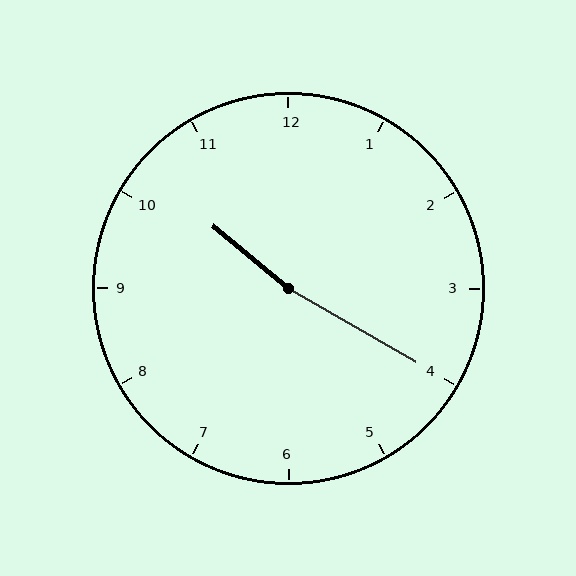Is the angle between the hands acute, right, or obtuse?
It is obtuse.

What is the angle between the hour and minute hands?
Approximately 170 degrees.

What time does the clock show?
10:20.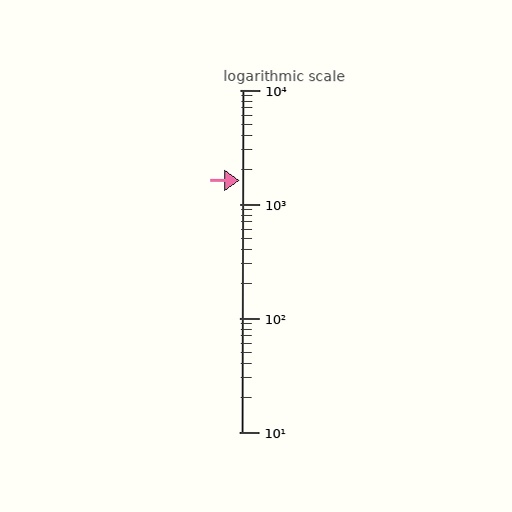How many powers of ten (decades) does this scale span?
The scale spans 3 decades, from 10 to 10000.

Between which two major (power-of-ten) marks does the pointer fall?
The pointer is between 1000 and 10000.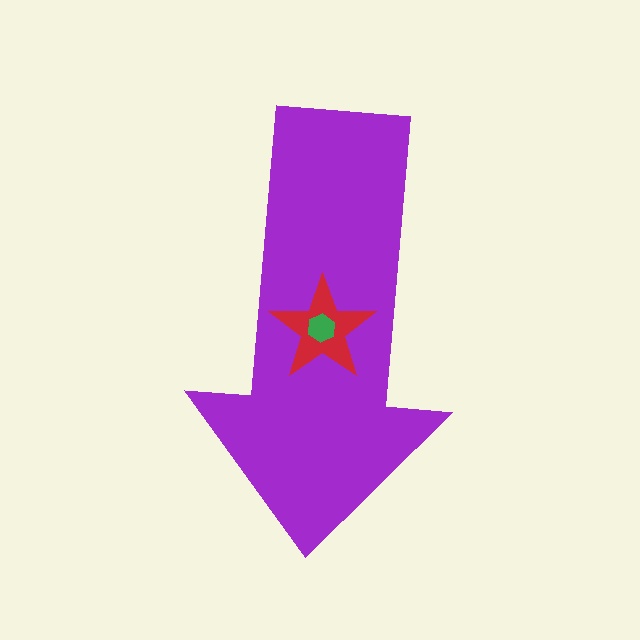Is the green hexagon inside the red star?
Yes.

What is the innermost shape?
The green hexagon.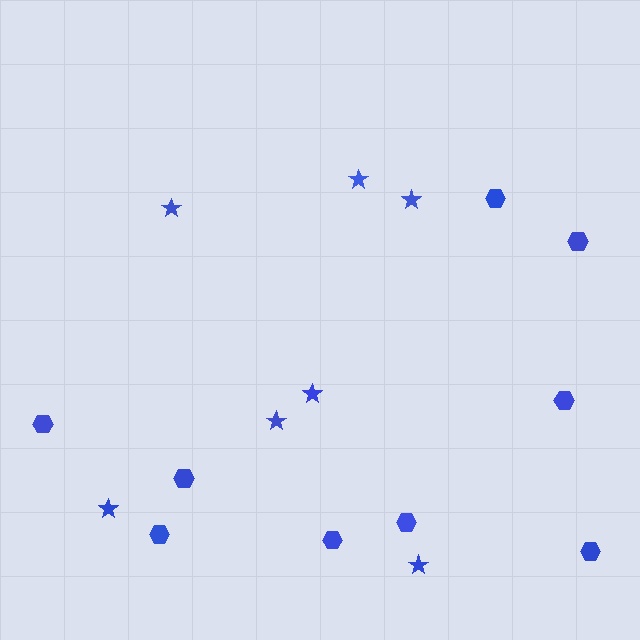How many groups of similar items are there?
There are 2 groups: one group of stars (7) and one group of hexagons (9).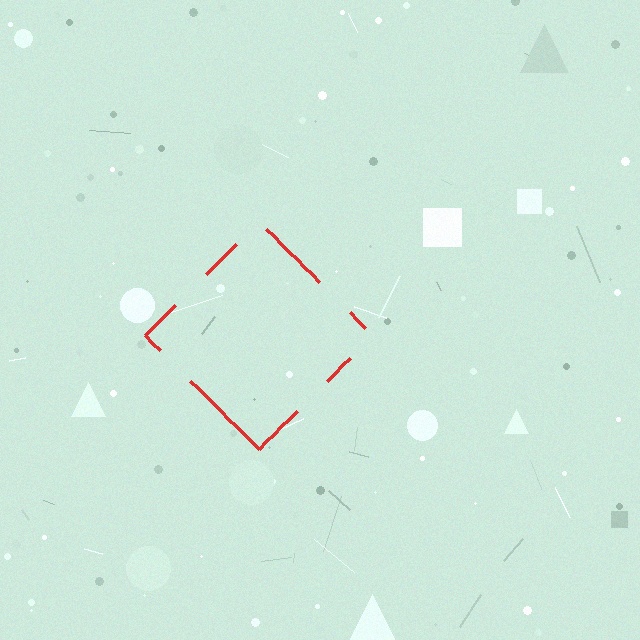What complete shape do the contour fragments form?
The contour fragments form a diamond.